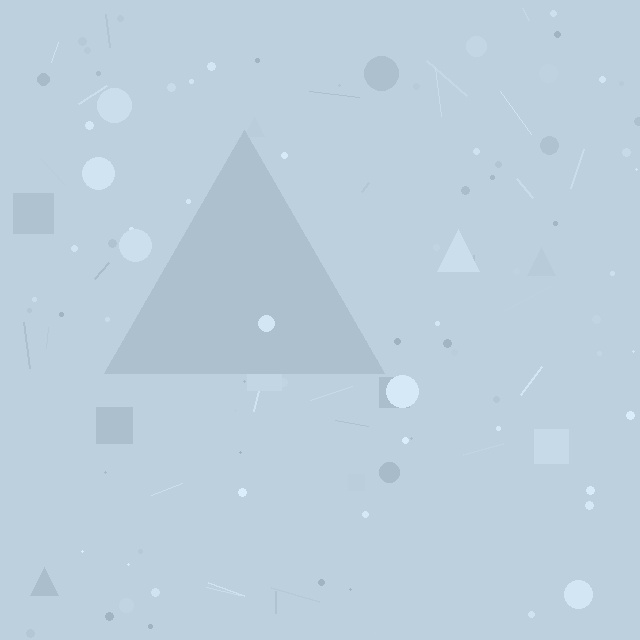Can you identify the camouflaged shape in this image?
The camouflaged shape is a triangle.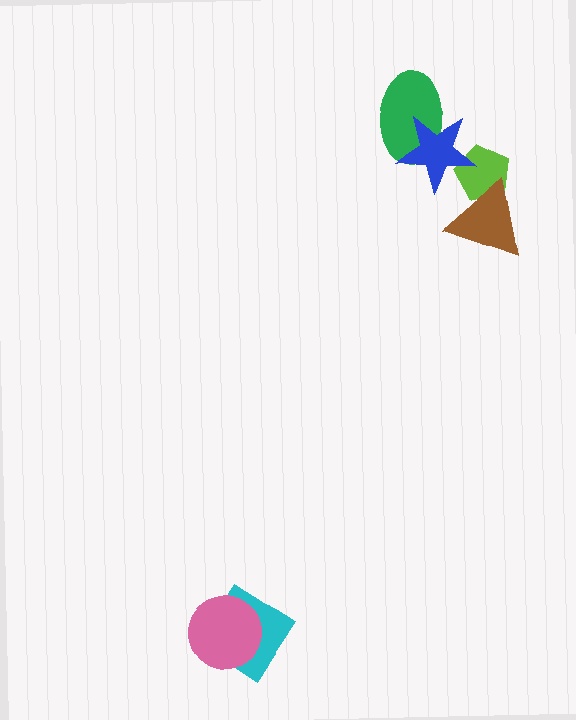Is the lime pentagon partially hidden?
Yes, it is partially covered by another shape.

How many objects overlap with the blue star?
2 objects overlap with the blue star.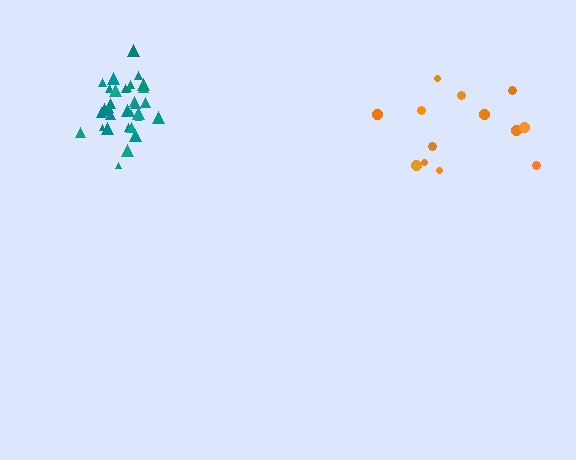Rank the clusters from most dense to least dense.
teal, orange.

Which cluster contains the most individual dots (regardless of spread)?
Teal (33).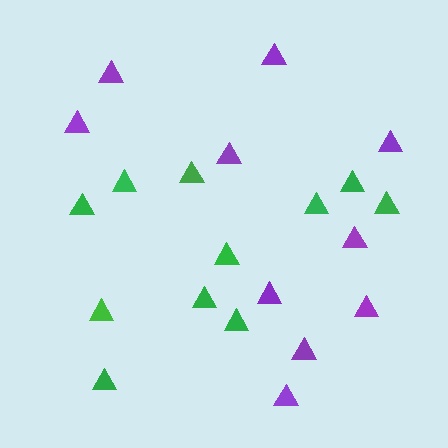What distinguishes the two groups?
There are 2 groups: one group of green triangles (11) and one group of purple triangles (10).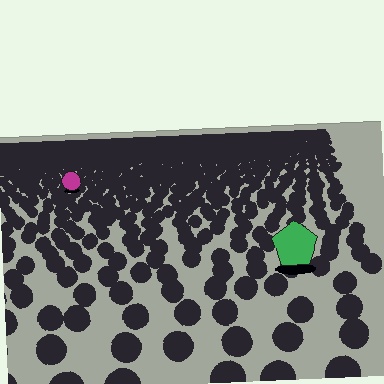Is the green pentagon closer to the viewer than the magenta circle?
Yes. The green pentagon is closer — you can tell from the texture gradient: the ground texture is coarser near it.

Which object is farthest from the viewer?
The magenta circle is farthest from the viewer. It appears smaller and the ground texture around it is denser.